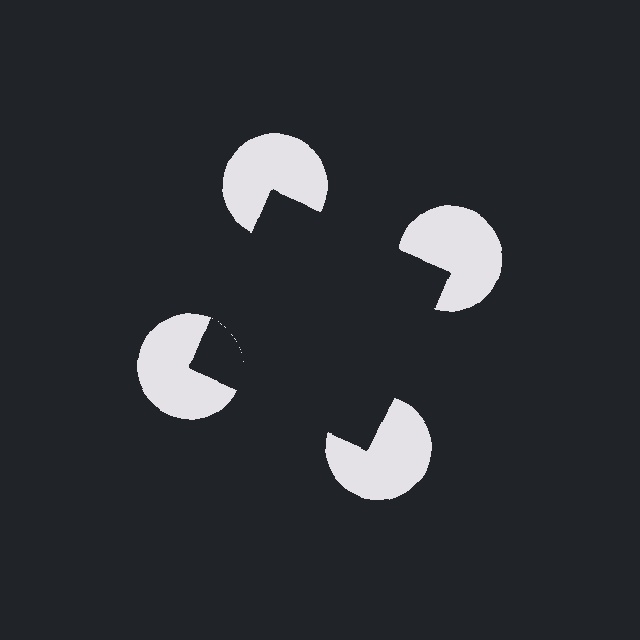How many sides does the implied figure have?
4 sides.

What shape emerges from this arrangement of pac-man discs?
An illusory square — its edges are inferred from the aligned wedge cuts in the pac-man discs, not physically drawn.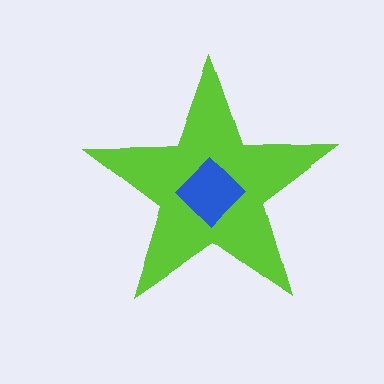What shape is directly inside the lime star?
The blue diamond.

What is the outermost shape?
The lime star.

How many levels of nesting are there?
2.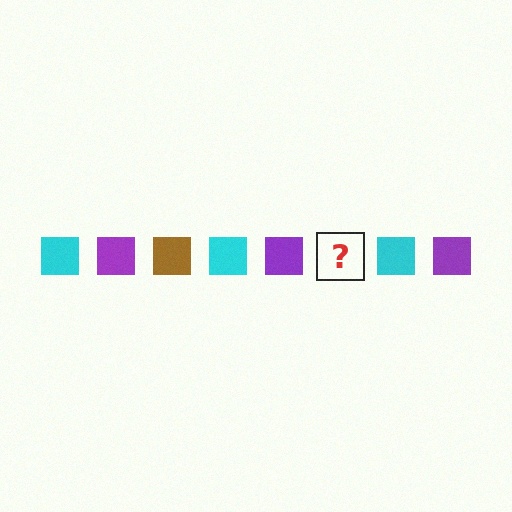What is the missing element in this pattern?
The missing element is a brown square.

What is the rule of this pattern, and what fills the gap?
The rule is that the pattern cycles through cyan, purple, brown squares. The gap should be filled with a brown square.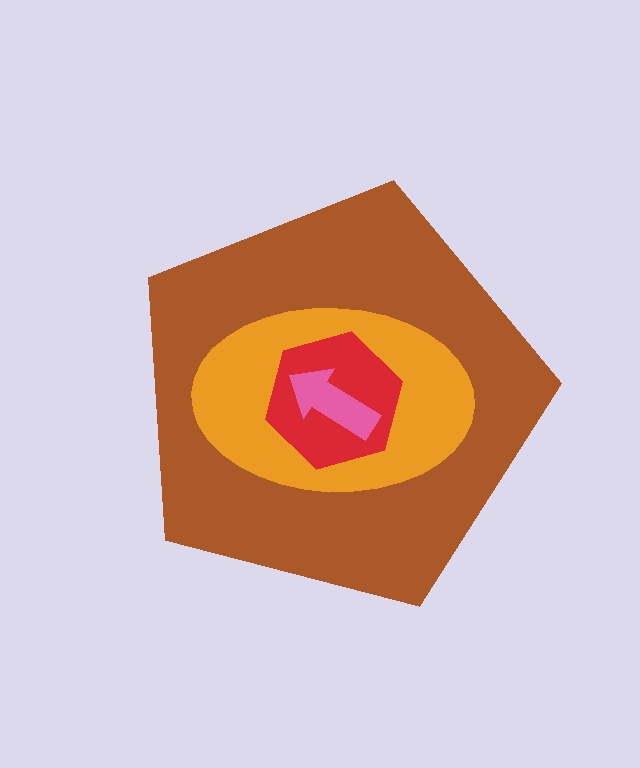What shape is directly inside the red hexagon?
The pink arrow.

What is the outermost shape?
The brown pentagon.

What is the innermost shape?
The pink arrow.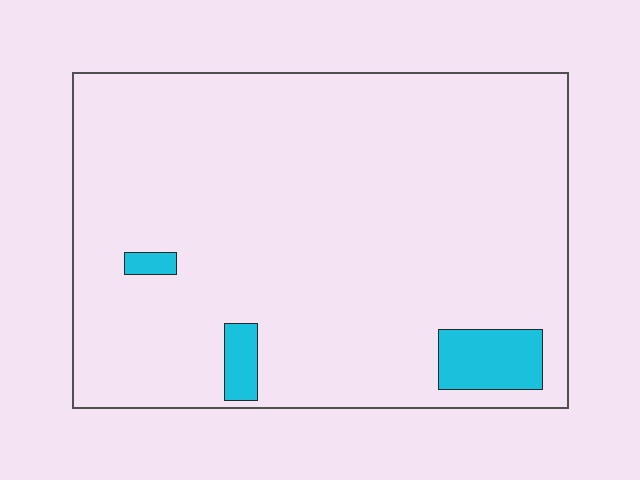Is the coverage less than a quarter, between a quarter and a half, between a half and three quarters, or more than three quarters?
Less than a quarter.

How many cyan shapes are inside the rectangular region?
3.